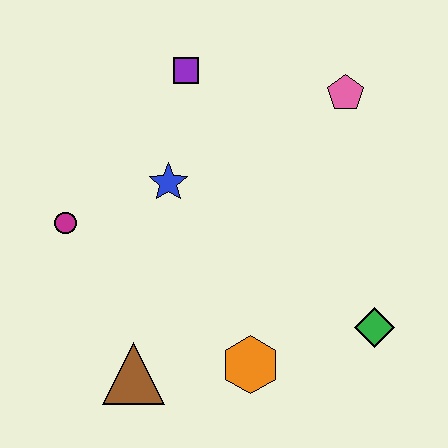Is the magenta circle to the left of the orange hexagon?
Yes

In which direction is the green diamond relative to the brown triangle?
The green diamond is to the right of the brown triangle.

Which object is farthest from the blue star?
The green diamond is farthest from the blue star.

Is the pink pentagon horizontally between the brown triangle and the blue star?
No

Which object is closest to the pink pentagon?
The purple square is closest to the pink pentagon.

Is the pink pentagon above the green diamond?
Yes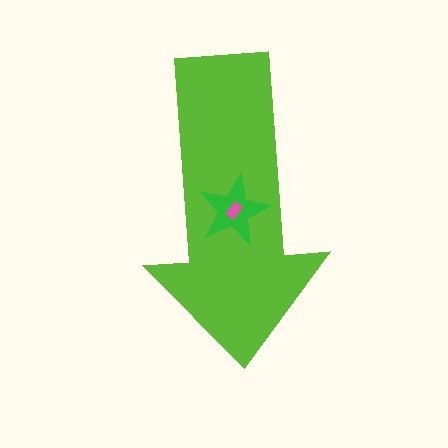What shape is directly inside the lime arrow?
The green star.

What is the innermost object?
The pink rectangle.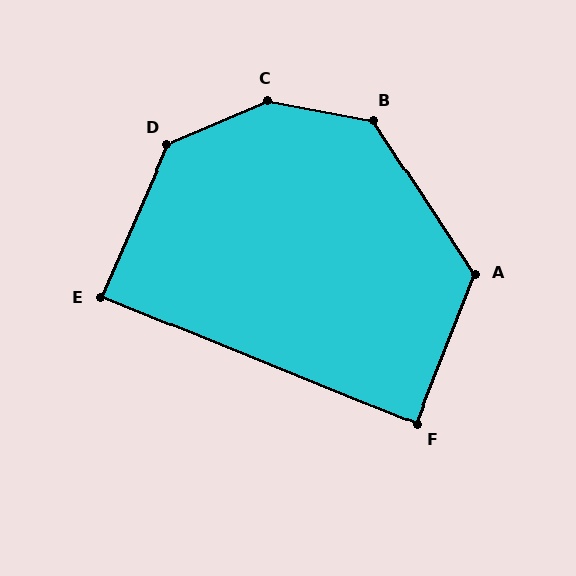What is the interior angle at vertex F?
Approximately 89 degrees (approximately right).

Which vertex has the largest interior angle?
C, at approximately 146 degrees.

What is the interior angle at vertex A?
Approximately 125 degrees (obtuse).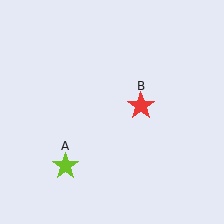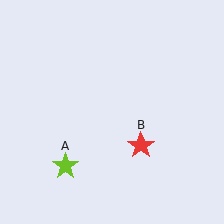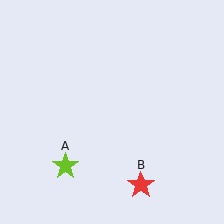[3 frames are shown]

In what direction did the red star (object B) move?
The red star (object B) moved down.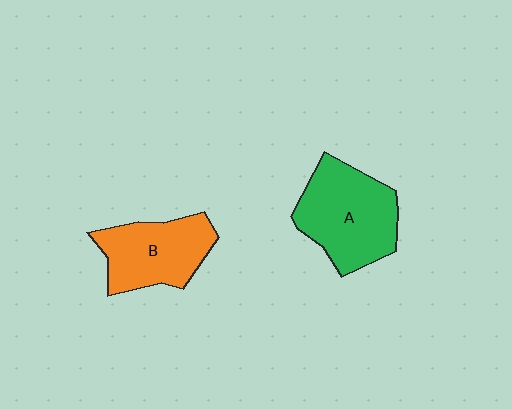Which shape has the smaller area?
Shape B (orange).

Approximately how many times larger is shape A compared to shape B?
Approximately 1.2 times.